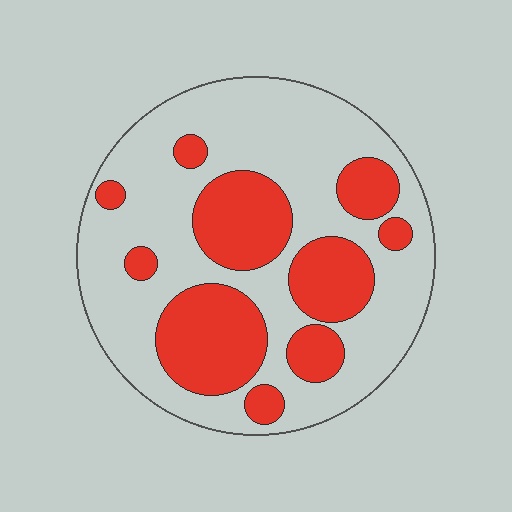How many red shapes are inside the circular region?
10.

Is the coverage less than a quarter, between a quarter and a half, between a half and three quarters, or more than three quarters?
Between a quarter and a half.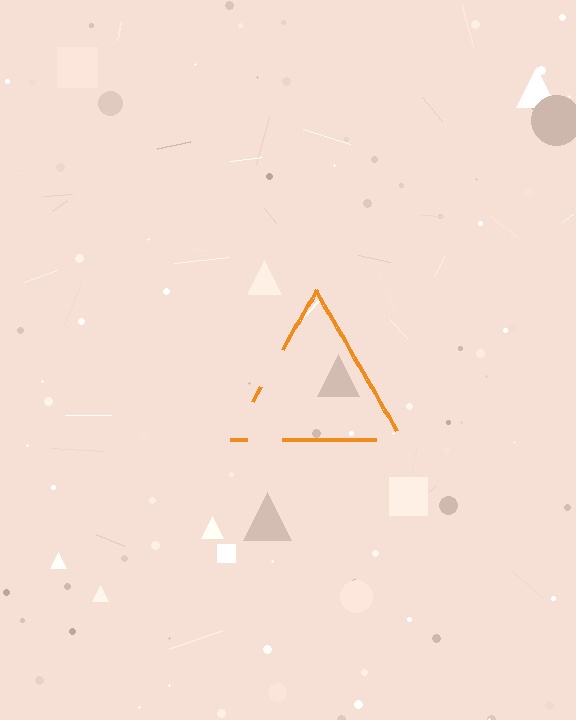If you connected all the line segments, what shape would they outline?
They would outline a triangle.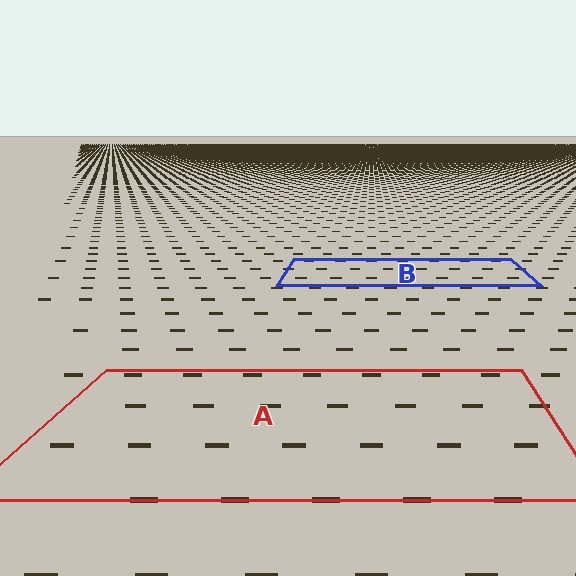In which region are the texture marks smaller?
The texture marks are smaller in region B, because it is farther away.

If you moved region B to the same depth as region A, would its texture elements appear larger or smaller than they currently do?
They would appear larger. At a closer depth, the same texture elements are projected at a bigger on-screen size.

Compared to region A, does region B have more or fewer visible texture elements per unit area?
Region B has more texture elements per unit area — they are packed more densely because it is farther away.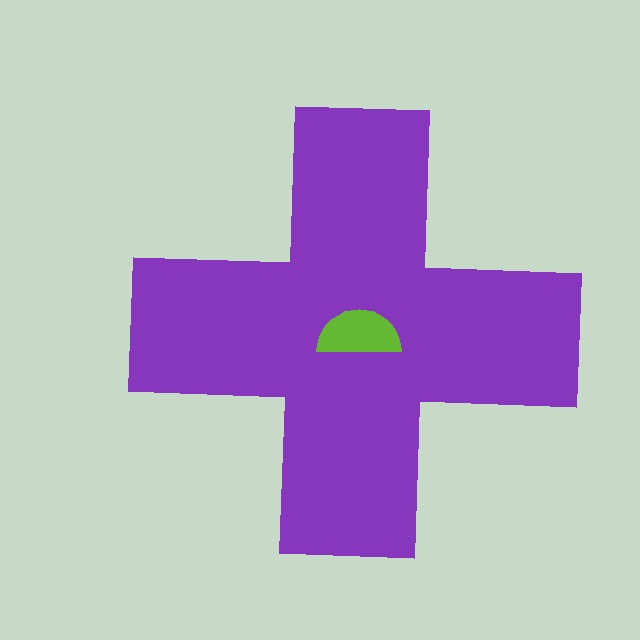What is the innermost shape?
The lime semicircle.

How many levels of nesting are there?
2.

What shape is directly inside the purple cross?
The lime semicircle.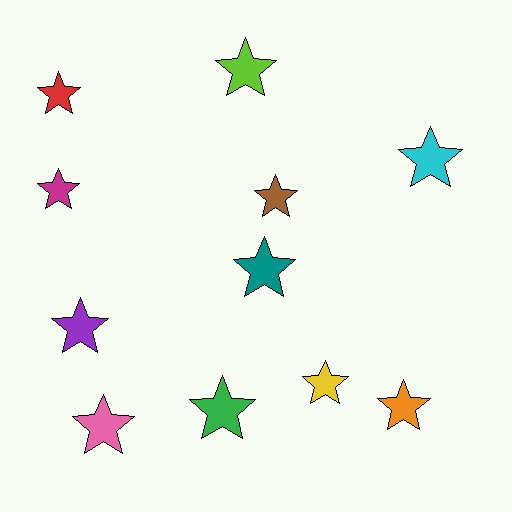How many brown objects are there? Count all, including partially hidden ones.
There is 1 brown object.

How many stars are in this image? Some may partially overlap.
There are 11 stars.